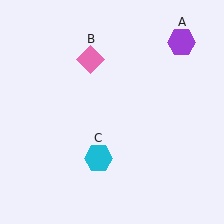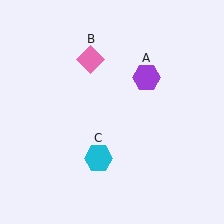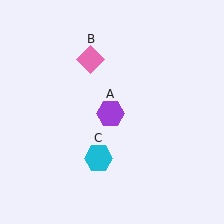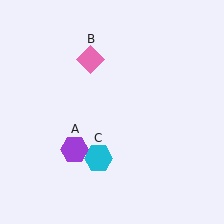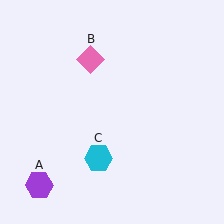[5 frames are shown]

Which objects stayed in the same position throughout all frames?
Pink diamond (object B) and cyan hexagon (object C) remained stationary.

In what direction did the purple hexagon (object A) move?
The purple hexagon (object A) moved down and to the left.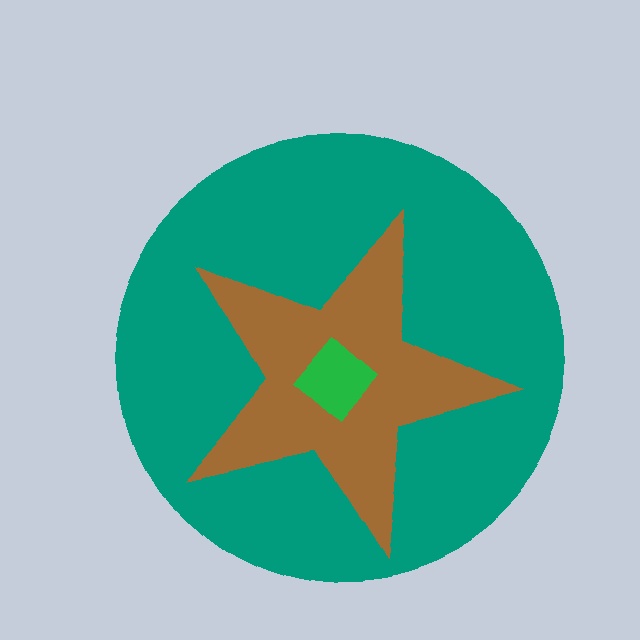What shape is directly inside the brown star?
The green diamond.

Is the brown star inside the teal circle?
Yes.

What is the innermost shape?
The green diamond.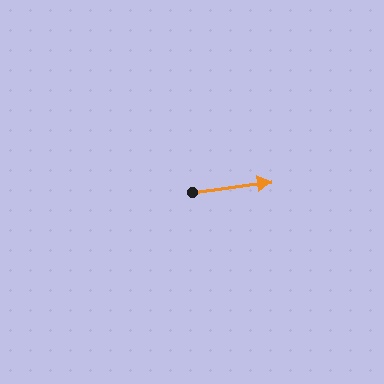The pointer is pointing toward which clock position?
Roughly 3 o'clock.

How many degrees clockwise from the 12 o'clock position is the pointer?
Approximately 83 degrees.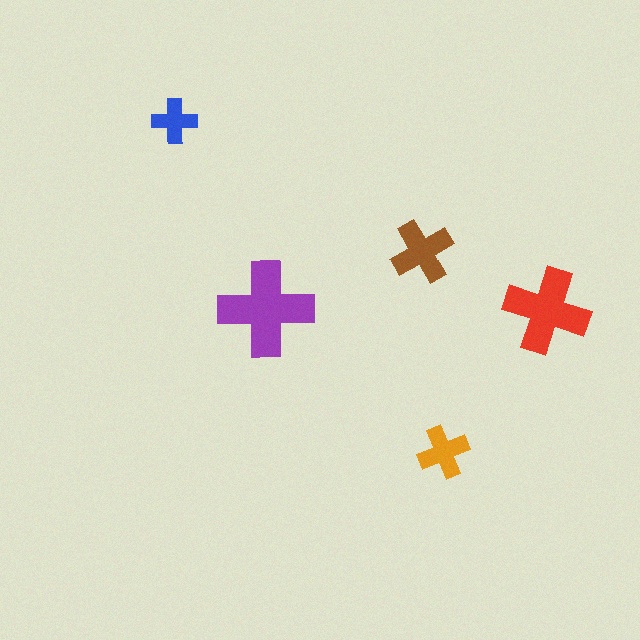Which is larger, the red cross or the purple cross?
The purple one.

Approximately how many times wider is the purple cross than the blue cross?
About 2 times wider.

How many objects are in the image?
There are 5 objects in the image.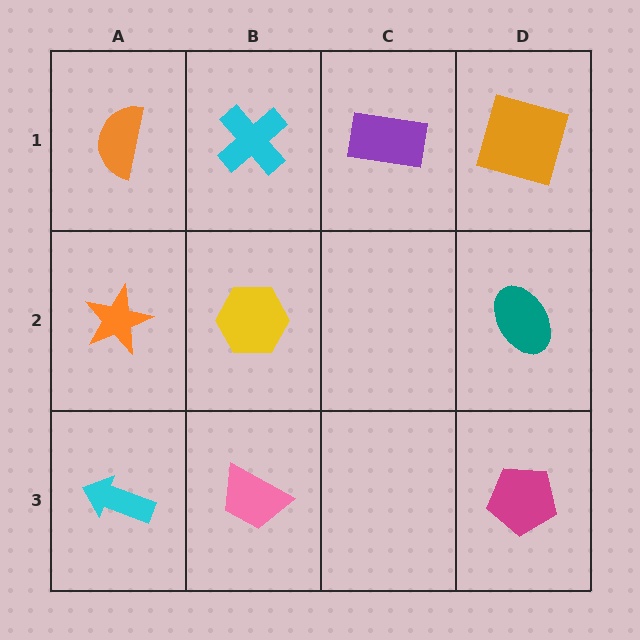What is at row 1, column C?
A purple rectangle.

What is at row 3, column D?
A magenta pentagon.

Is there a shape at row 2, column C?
No, that cell is empty.